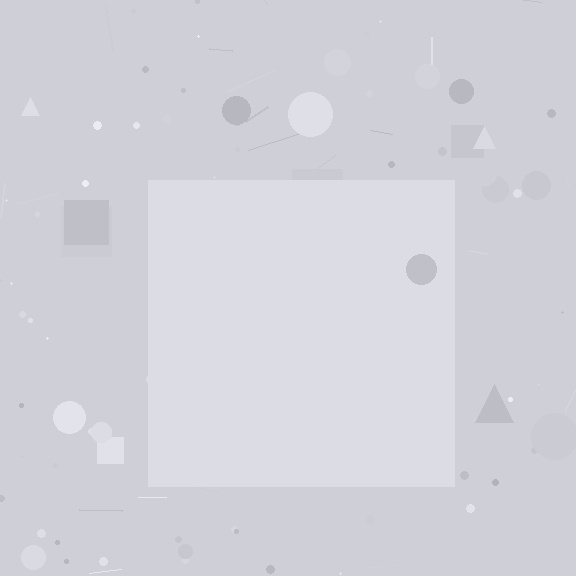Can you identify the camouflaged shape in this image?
The camouflaged shape is a square.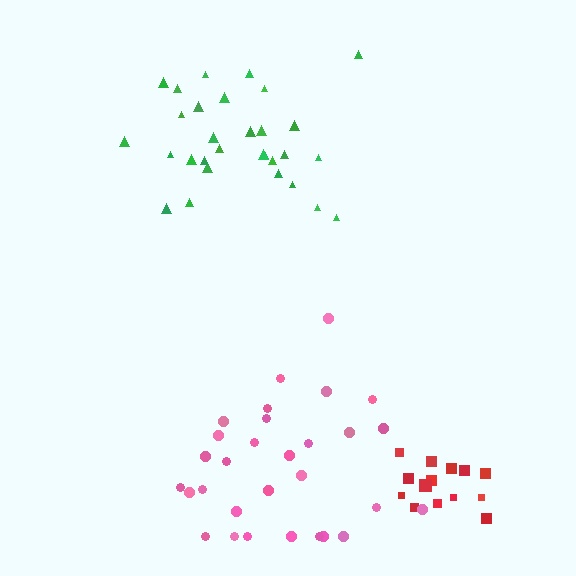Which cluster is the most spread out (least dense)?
Green.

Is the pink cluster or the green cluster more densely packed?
Pink.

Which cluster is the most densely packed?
Red.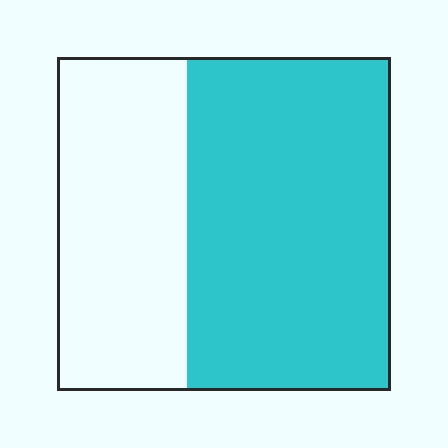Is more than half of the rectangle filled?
Yes.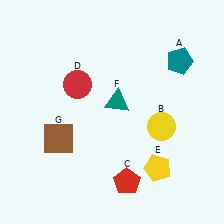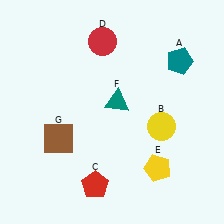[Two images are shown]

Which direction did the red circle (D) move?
The red circle (D) moved up.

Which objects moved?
The objects that moved are: the red pentagon (C), the red circle (D).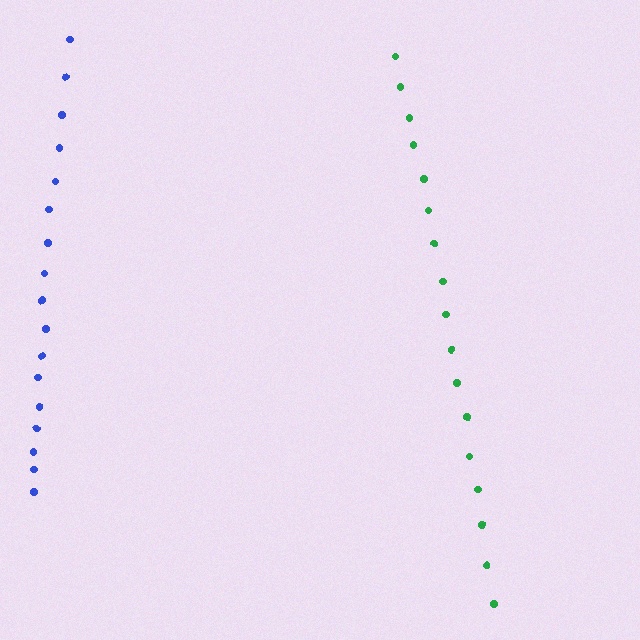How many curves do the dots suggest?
There are 2 distinct paths.